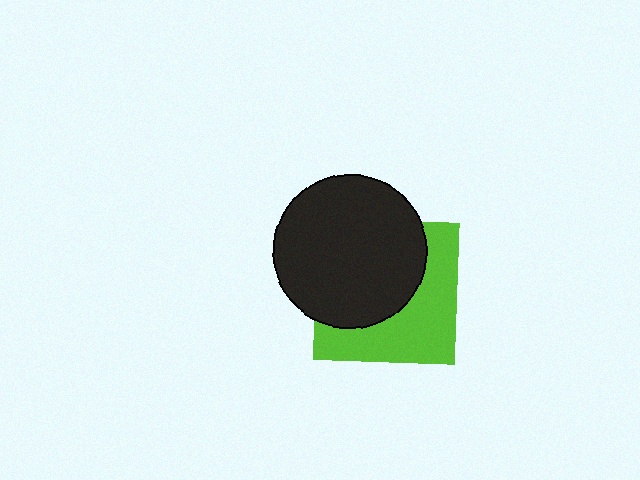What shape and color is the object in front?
The object in front is a black circle.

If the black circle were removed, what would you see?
You would see the complete lime square.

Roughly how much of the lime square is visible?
About half of it is visible (roughly 47%).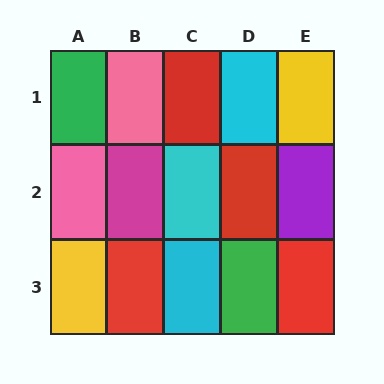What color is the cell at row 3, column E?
Red.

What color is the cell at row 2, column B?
Magenta.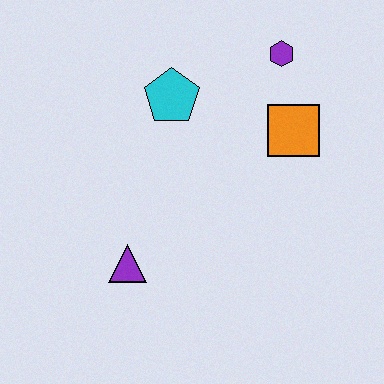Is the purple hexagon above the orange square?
Yes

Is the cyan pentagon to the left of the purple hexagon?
Yes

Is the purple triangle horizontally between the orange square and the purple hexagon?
No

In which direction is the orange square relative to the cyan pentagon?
The orange square is to the right of the cyan pentagon.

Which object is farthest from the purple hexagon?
The purple triangle is farthest from the purple hexagon.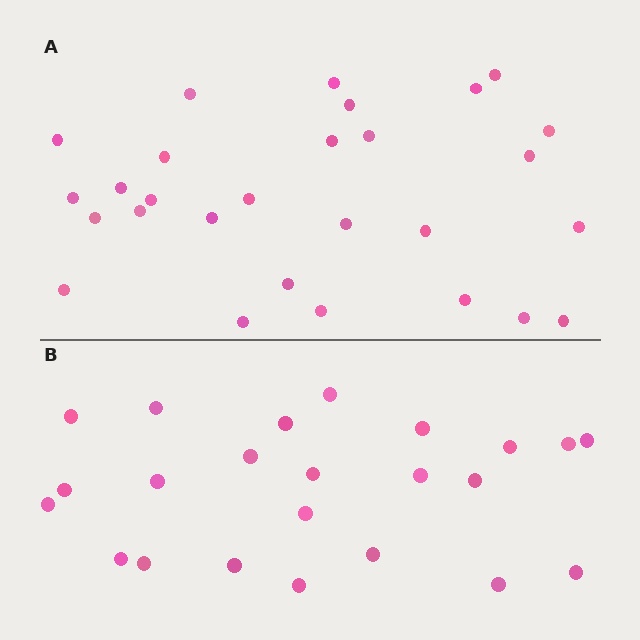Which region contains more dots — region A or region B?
Region A (the top region) has more dots.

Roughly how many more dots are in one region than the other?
Region A has about 5 more dots than region B.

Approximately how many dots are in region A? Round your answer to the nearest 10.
About 30 dots. (The exact count is 28, which rounds to 30.)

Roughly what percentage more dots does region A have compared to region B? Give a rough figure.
About 20% more.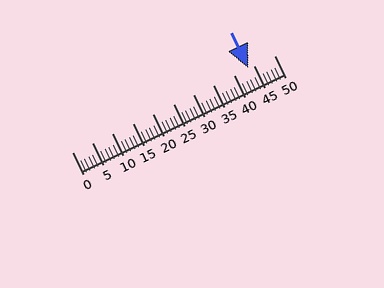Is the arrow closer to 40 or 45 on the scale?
The arrow is closer to 45.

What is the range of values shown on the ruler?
The ruler shows values from 0 to 50.